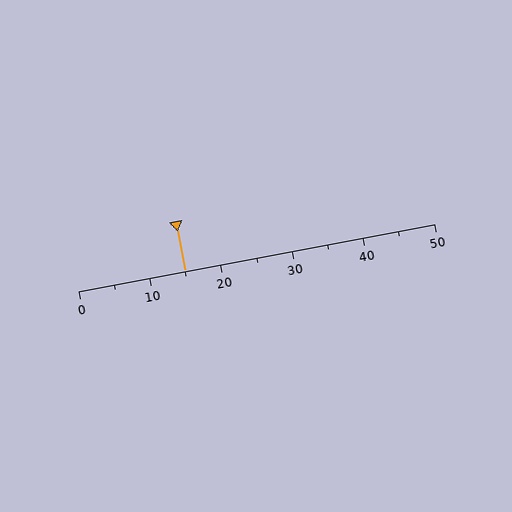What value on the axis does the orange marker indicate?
The marker indicates approximately 15.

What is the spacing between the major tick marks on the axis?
The major ticks are spaced 10 apart.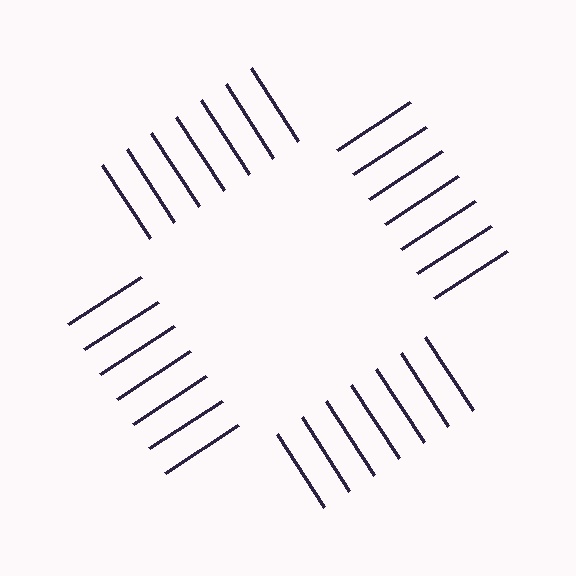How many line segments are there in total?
28 — 7 along each of the 4 edges.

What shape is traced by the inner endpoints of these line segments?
An illusory square — the line segments terminate on its edges but no continuous stroke is drawn.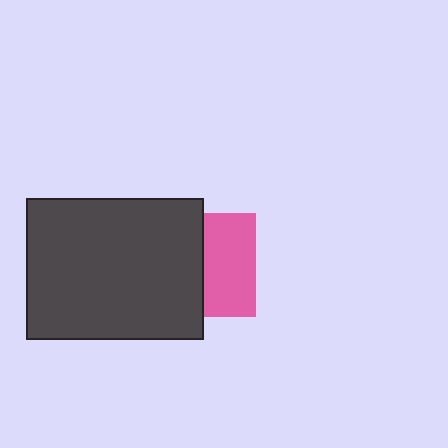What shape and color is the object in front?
The object in front is a dark gray rectangle.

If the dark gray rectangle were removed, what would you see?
You would see the complete pink square.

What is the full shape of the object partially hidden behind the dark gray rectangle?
The partially hidden object is a pink square.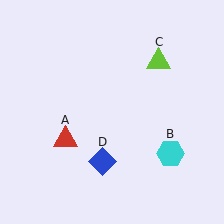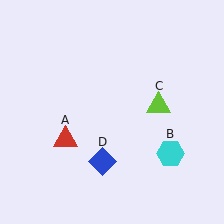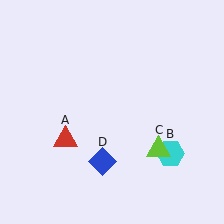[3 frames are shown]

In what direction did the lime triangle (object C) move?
The lime triangle (object C) moved down.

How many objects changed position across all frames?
1 object changed position: lime triangle (object C).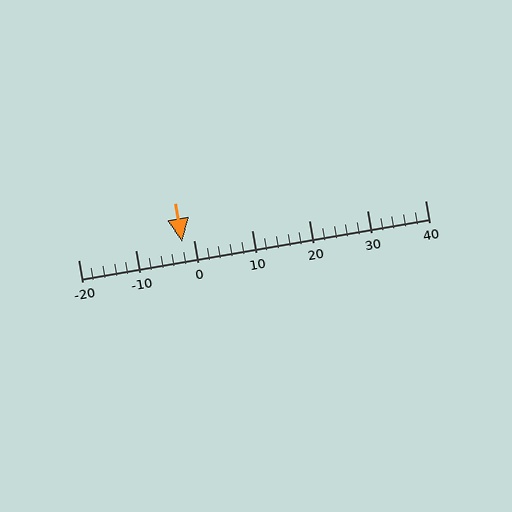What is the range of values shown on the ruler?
The ruler shows values from -20 to 40.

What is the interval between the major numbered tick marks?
The major tick marks are spaced 10 units apart.